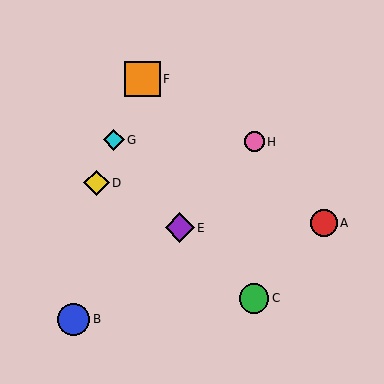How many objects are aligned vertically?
2 objects (C, H) are aligned vertically.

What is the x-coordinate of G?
Object G is at x≈114.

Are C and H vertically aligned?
Yes, both are at x≈254.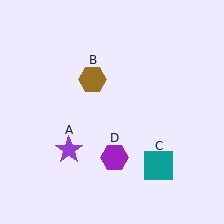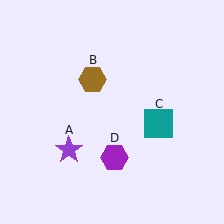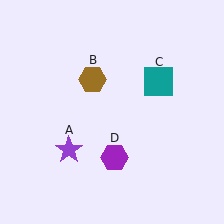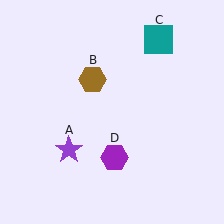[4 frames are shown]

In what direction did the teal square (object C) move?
The teal square (object C) moved up.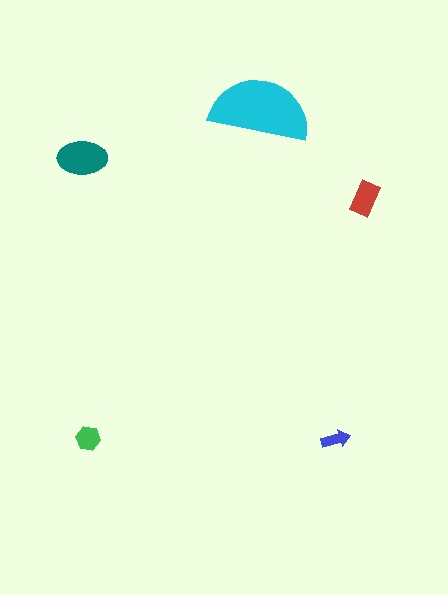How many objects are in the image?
There are 5 objects in the image.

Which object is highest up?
The cyan semicircle is topmost.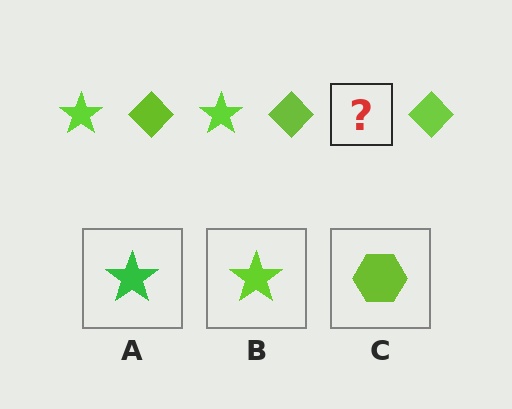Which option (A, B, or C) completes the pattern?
B.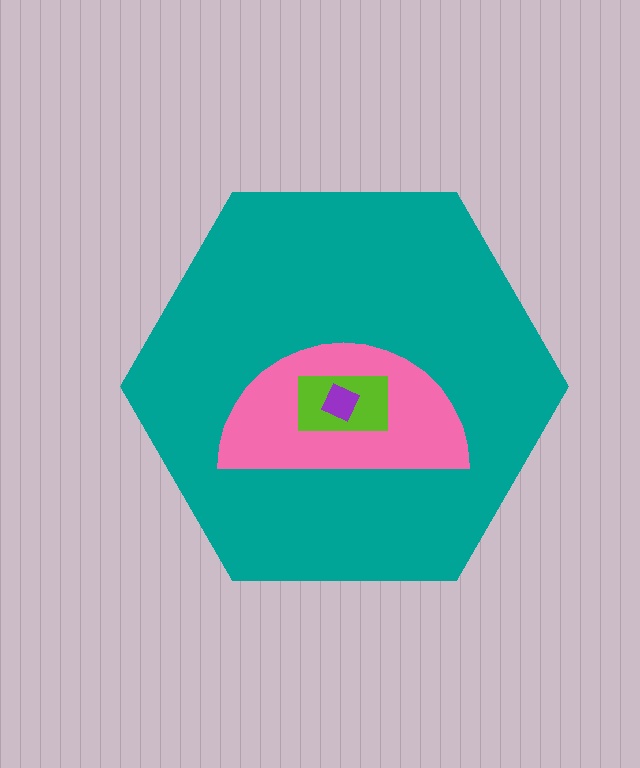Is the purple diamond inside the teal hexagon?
Yes.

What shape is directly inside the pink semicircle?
The lime rectangle.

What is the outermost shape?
The teal hexagon.